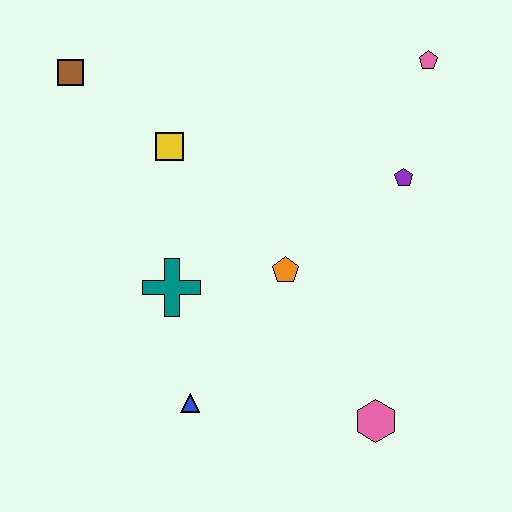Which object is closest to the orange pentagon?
The teal cross is closest to the orange pentagon.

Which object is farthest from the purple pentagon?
The brown square is farthest from the purple pentagon.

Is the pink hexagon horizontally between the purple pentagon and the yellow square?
Yes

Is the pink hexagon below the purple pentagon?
Yes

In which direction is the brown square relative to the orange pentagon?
The brown square is to the left of the orange pentagon.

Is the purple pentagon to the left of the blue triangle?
No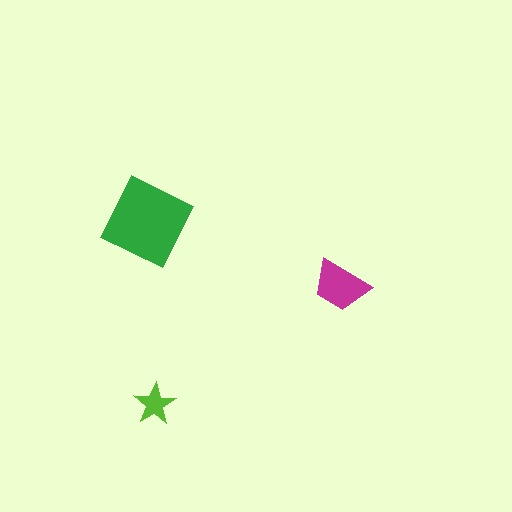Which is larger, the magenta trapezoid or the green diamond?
The green diamond.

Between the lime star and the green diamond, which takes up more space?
The green diamond.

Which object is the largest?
The green diamond.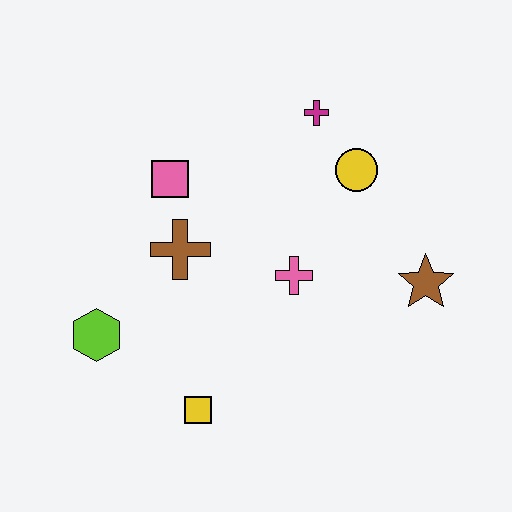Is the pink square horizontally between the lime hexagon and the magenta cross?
Yes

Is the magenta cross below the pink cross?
No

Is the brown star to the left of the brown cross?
No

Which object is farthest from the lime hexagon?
The brown star is farthest from the lime hexagon.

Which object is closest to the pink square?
The brown cross is closest to the pink square.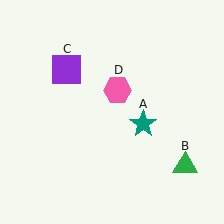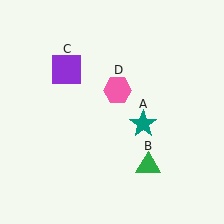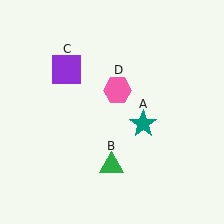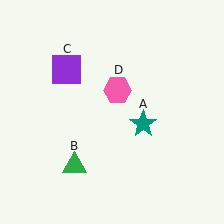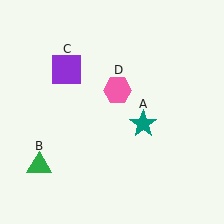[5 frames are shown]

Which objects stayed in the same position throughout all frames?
Teal star (object A) and purple square (object C) and pink hexagon (object D) remained stationary.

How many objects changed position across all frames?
1 object changed position: green triangle (object B).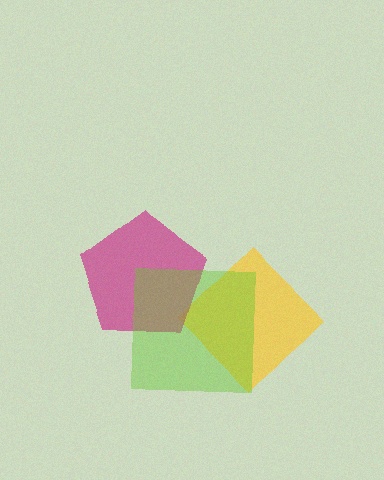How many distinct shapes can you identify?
There are 3 distinct shapes: a yellow diamond, a magenta pentagon, a lime square.